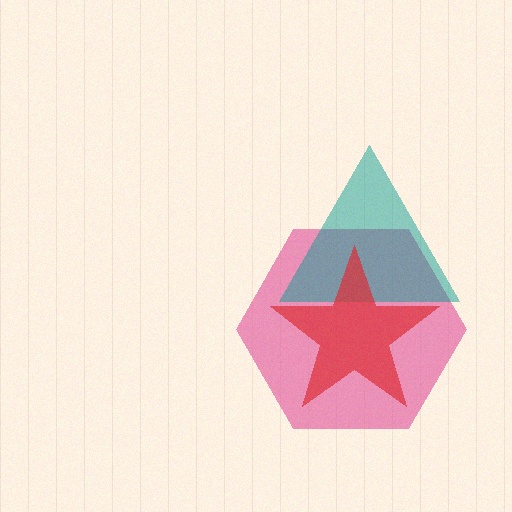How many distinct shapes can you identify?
There are 3 distinct shapes: a pink hexagon, a teal triangle, a red star.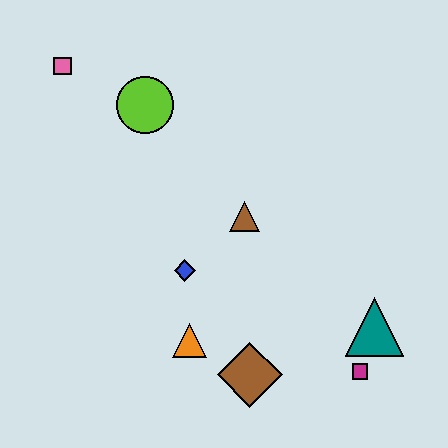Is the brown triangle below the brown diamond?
No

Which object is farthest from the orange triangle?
The pink square is farthest from the orange triangle.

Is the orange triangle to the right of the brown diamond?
No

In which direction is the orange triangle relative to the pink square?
The orange triangle is below the pink square.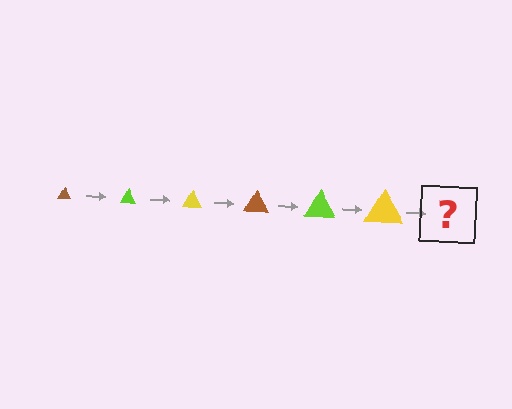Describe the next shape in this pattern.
It should be a brown triangle, larger than the previous one.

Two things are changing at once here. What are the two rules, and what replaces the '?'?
The two rules are that the triangle grows larger each step and the color cycles through brown, lime, and yellow. The '?' should be a brown triangle, larger than the previous one.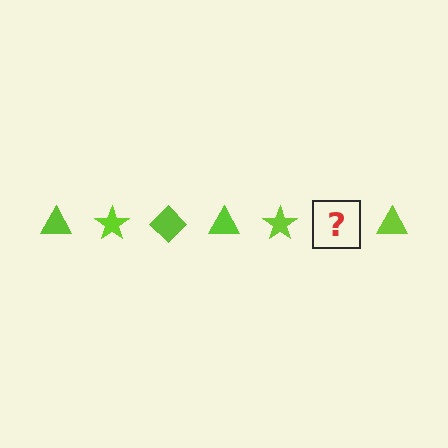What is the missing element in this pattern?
The missing element is a lime diamond.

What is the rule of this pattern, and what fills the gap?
The rule is that the pattern cycles through triangle, star, diamond shapes in lime. The gap should be filled with a lime diamond.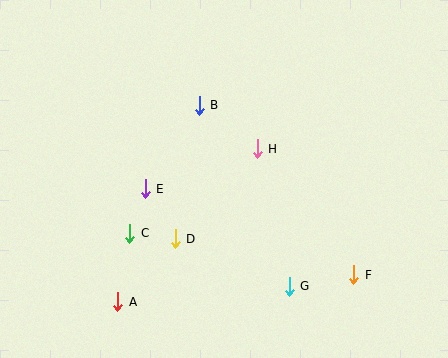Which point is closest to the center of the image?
Point H at (257, 149) is closest to the center.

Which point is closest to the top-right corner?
Point H is closest to the top-right corner.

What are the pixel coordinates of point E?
Point E is at (145, 189).